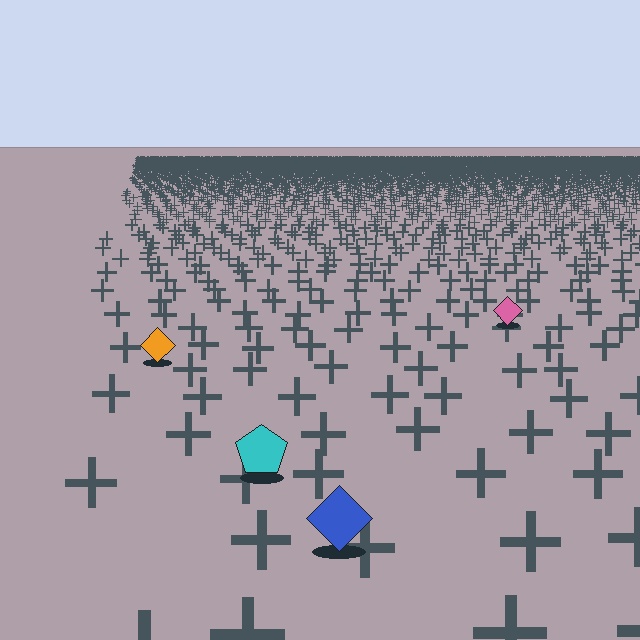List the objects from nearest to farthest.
From nearest to farthest: the blue diamond, the cyan pentagon, the orange diamond, the pink diamond.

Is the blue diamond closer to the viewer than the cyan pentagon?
Yes. The blue diamond is closer — you can tell from the texture gradient: the ground texture is coarser near it.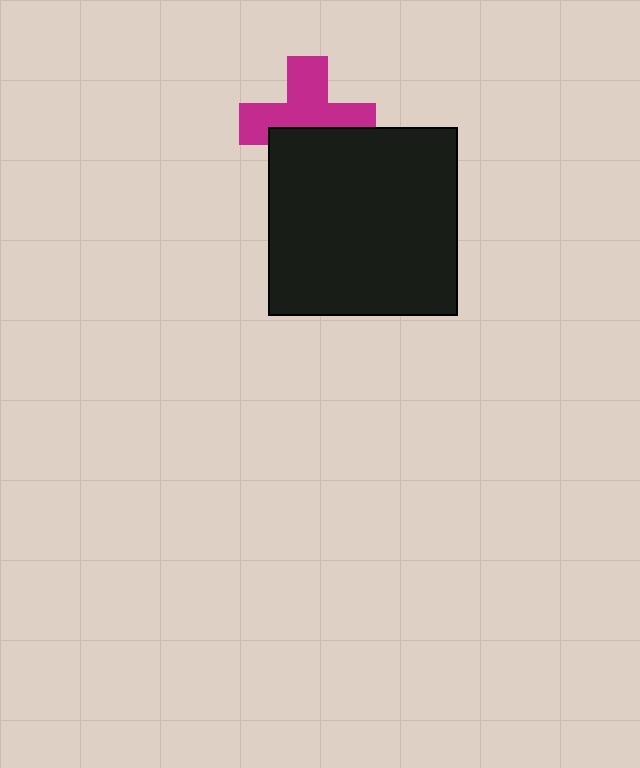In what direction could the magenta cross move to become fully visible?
The magenta cross could move up. That would shift it out from behind the black square entirely.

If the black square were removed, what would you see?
You would see the complete magenta cross.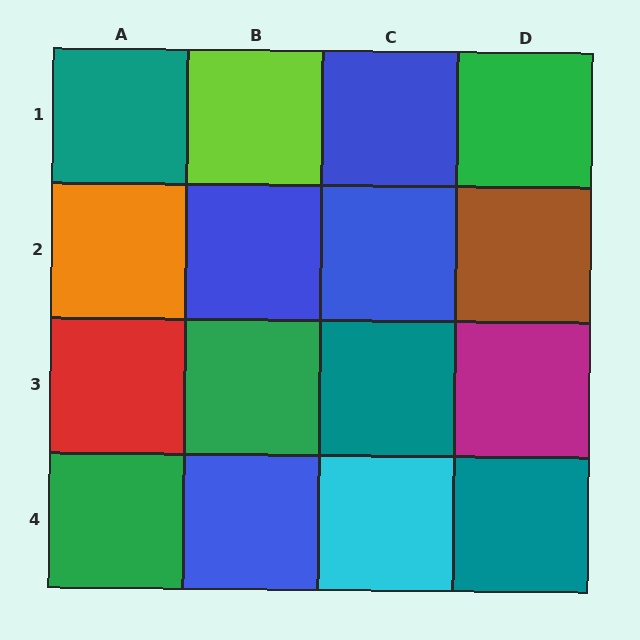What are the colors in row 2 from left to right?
Orange, blue, blue, brown.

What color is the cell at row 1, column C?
Blue.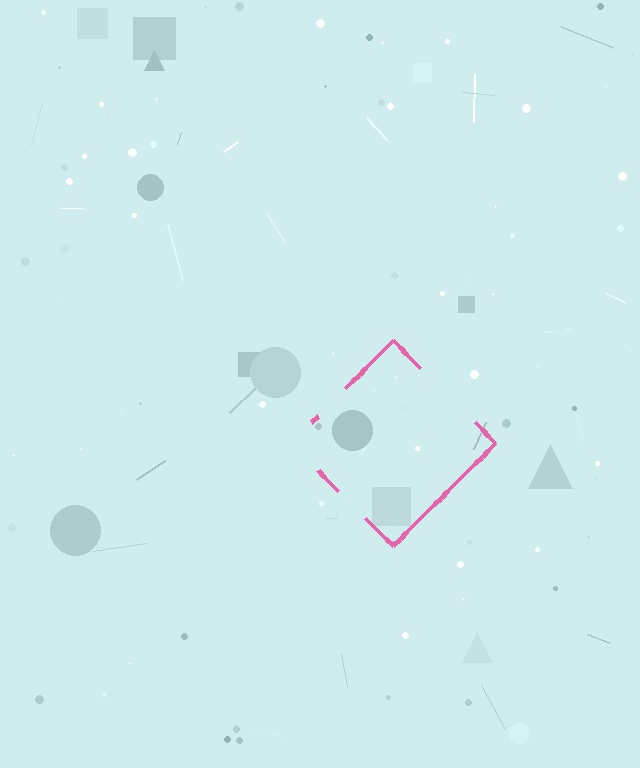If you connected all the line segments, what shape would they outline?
They would outline a diamond.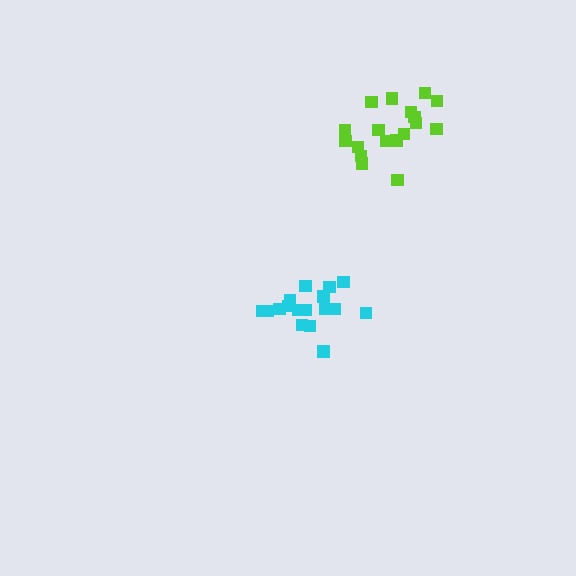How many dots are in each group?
Group 1: 17 dots, Group 2: 18 dots (35 total).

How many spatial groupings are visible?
There are 2 spatial groupings.